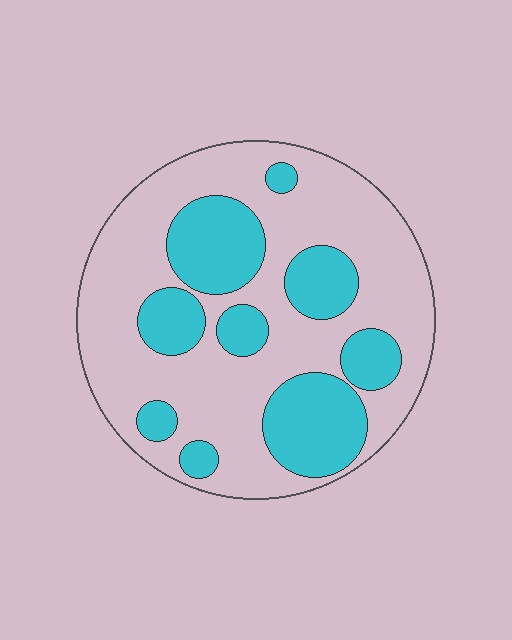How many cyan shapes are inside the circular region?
9.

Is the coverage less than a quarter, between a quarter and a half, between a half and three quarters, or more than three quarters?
Between a quarter and a half.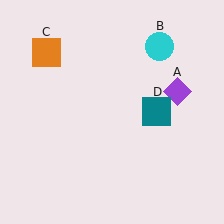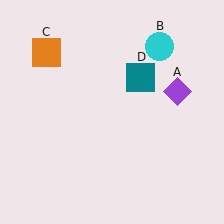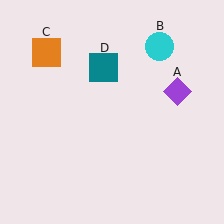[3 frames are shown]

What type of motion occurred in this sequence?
The teal square (object D) rotated counterclockwise around the center of the scene.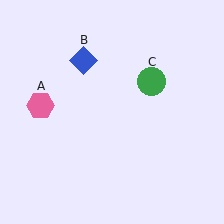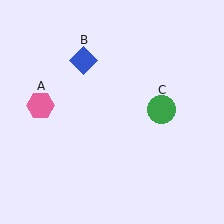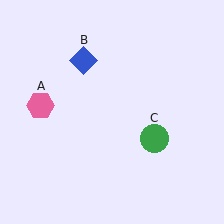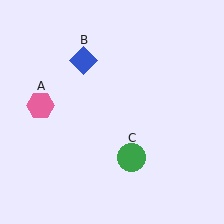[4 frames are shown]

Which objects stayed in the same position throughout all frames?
Pink hexagon (object A) and blue diamond (object B) remained stationary.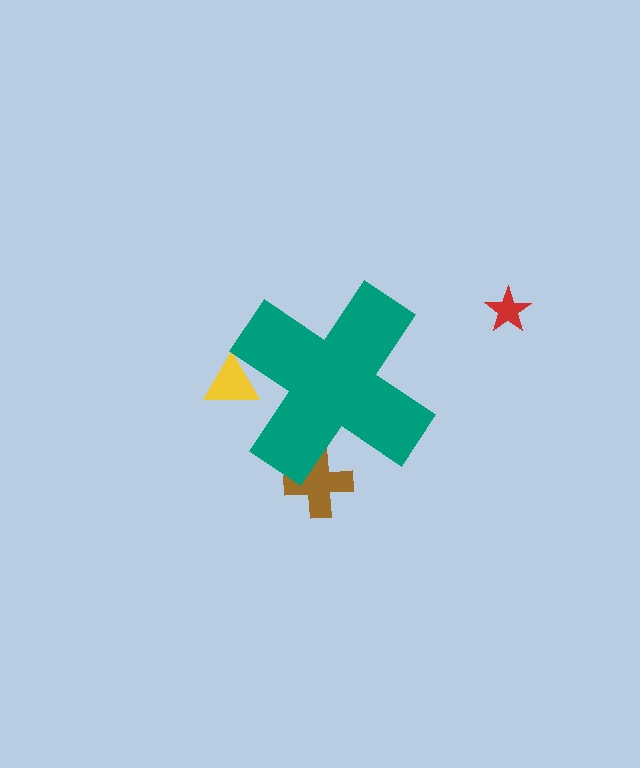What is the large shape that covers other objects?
A teal cross.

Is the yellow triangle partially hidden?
Yes, the yellow triangle is partially hidden behind the teal cross.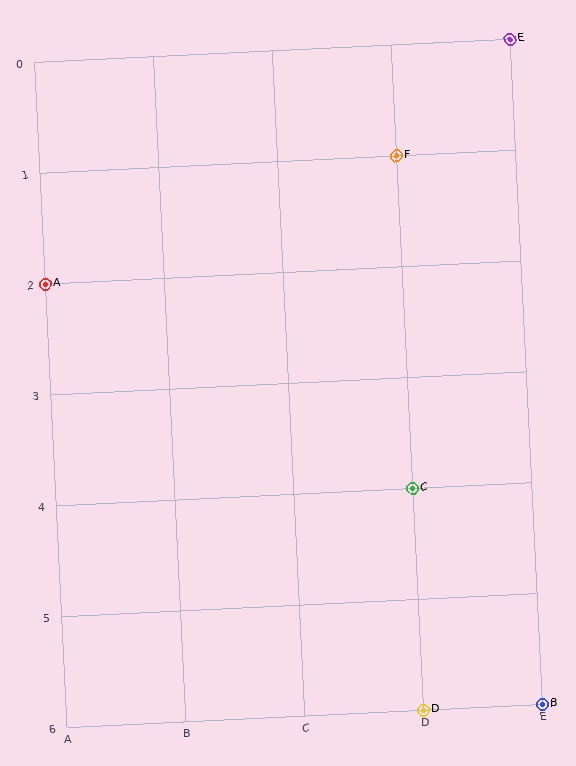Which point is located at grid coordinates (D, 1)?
Point F is at (D, 1).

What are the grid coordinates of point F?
Point F is at grid coordinates (D, 1).